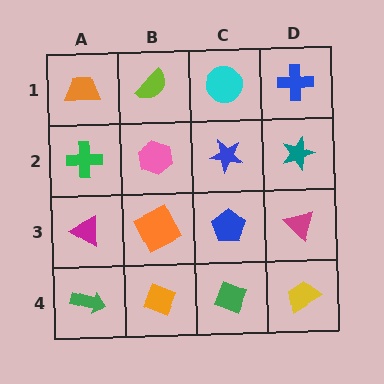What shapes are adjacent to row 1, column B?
A pink hexagon (row 2, column B), an orange trapezoid (row 1, column A), a cyan circle (row 1, column C).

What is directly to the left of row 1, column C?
A lime semicircle.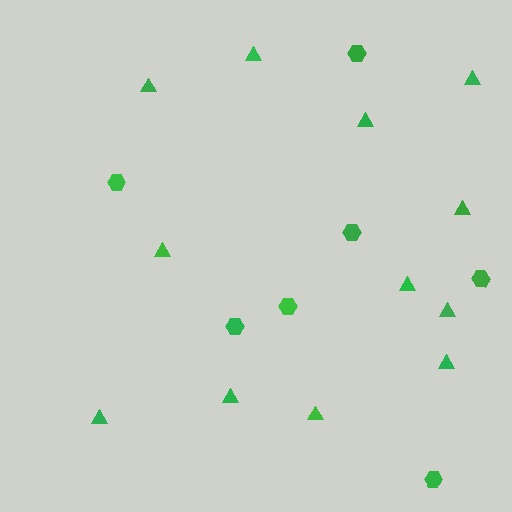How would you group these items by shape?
There are 2 groups: one group of hexagons (7) and one group of triangles (12).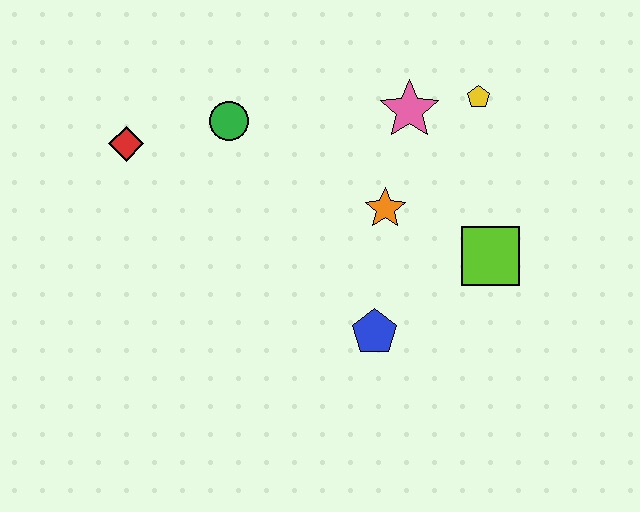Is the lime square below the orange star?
Yes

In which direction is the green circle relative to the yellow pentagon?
The green circle is to the left of the yellow pentagon.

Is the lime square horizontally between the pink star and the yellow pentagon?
No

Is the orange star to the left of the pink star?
Yes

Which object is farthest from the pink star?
The red diamond is farthest from the pink star.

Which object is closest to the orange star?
The pink star is closest to the orange star.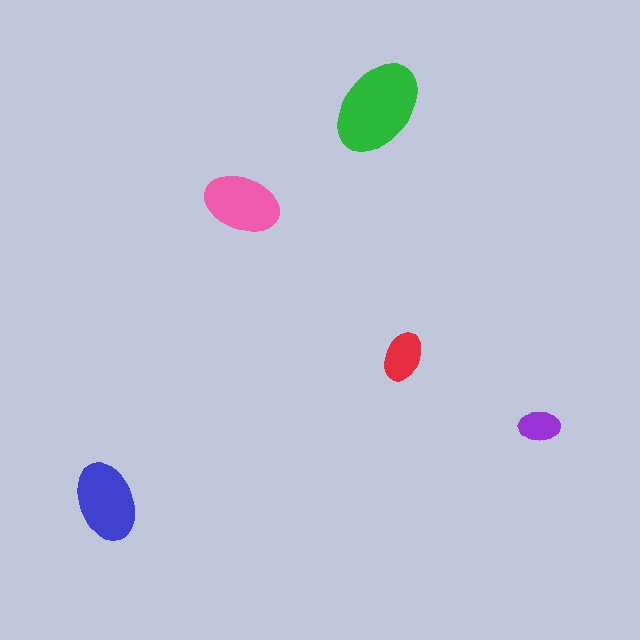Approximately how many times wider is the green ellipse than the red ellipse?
About 2 times wider.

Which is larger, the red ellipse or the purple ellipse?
The red one.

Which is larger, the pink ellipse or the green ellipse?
The green one.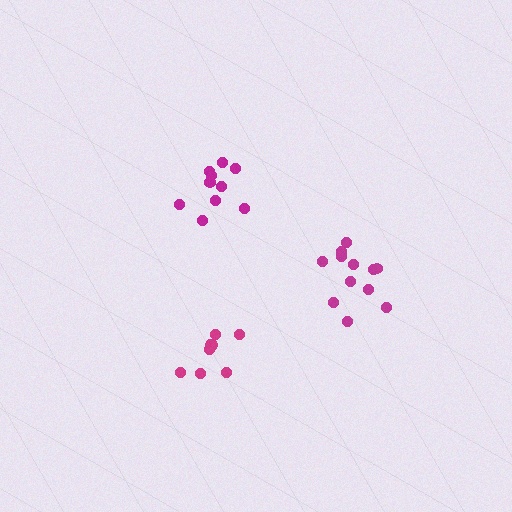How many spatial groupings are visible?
There are 3 spatial groupings.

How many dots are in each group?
Group 1: 12 dots, Group 2: 8 dots, Group 3: 10 dots (30 total).